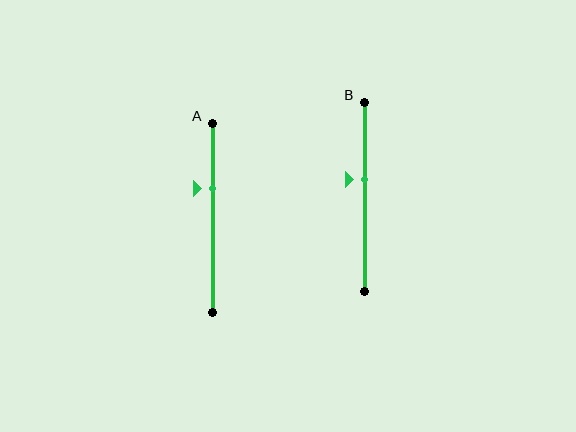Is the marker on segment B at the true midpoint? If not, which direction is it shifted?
No, the marker on segment B is shifted upward by about 9% of the segment length.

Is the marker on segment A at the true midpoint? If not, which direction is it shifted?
No, the marker on segment A is shifted upward by about 16% of the segment length.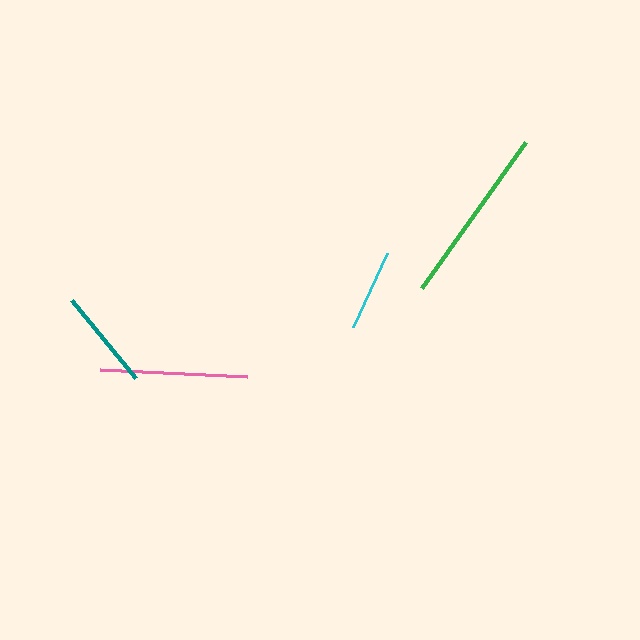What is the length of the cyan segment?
The cyan segment is approximately 81 pixels long.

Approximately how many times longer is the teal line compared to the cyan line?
The teal line is approximately 1.2 times the length of the cyan line.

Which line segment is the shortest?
The cyan line is the shortest at approximately 81 pixels.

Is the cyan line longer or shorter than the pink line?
The pink line is longer than the cyan line.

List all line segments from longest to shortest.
From longest to shortest: green, pink, teal, cyan.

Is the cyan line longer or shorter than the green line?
The green line is longer than the cyan line.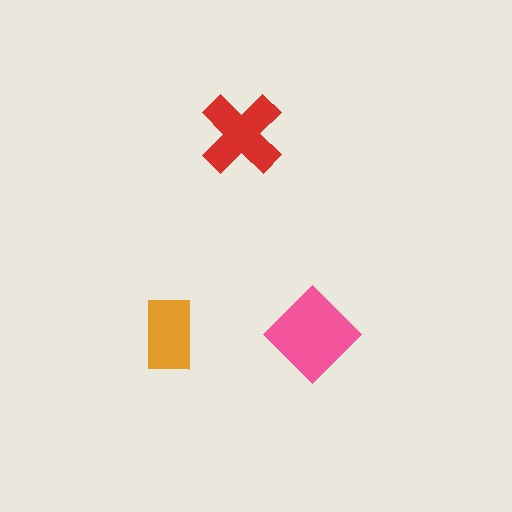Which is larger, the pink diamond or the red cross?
The pink diamond.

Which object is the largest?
The pink diamond.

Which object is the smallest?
The orange rectangle.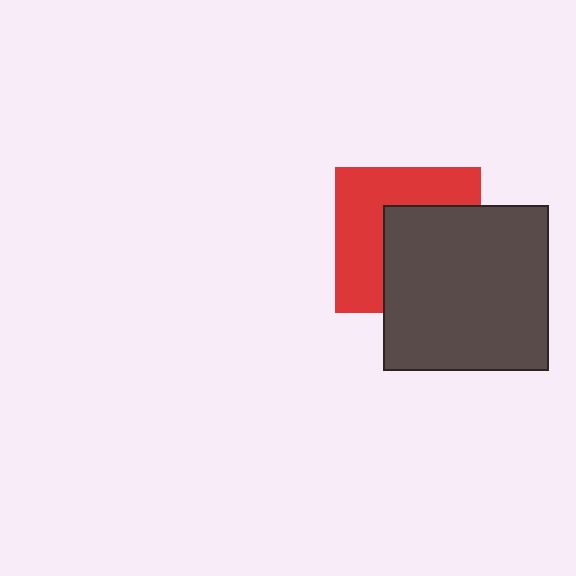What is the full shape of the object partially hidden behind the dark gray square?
The partially hidden object is a red square.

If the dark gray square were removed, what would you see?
You would see the complete red square.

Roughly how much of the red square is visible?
About half of it is visible (roughly 50%).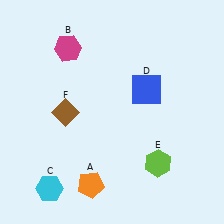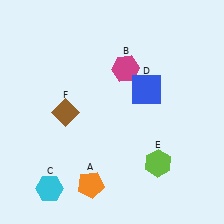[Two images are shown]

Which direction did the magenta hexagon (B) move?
The magenta hexagon (B) moved right.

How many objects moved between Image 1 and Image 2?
1 object moved between the two images.